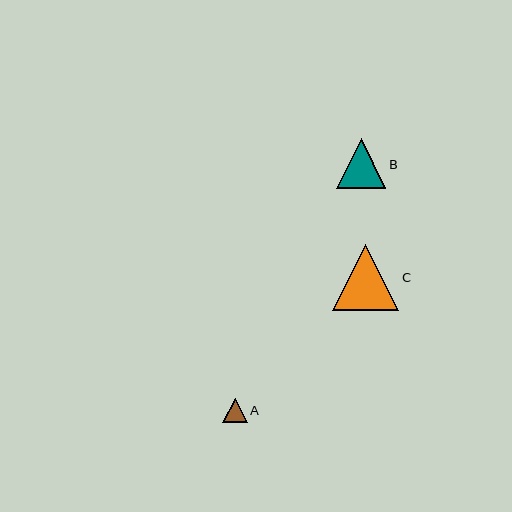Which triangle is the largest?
Triangle C is the largest with a size of approximately 66 pixels.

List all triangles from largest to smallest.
From largest to smallest: C, B, A.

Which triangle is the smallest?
Triangle A is the smallest with a size of approximately 24 pixels.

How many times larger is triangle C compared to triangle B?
Triangle C is approximately 1.3 times the size of triangle B.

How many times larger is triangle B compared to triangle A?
Triangle B is approximately 2.1 times the size of triangle A.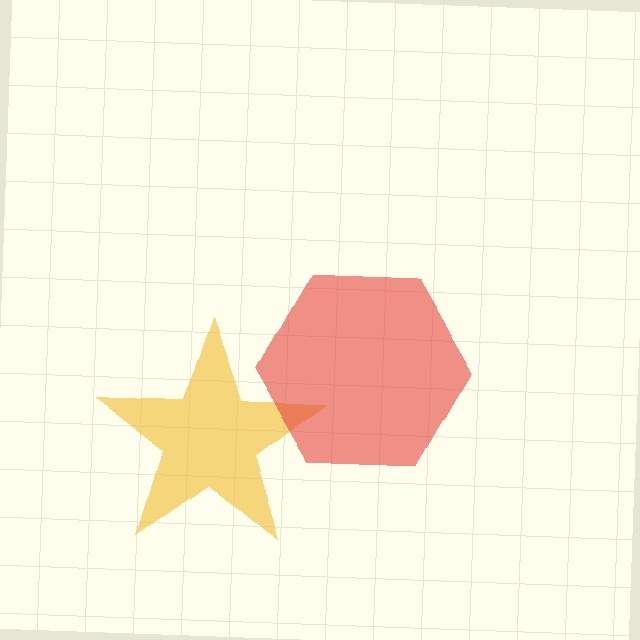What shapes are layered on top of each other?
The layered shapes are: a yellow star, a red hexagon.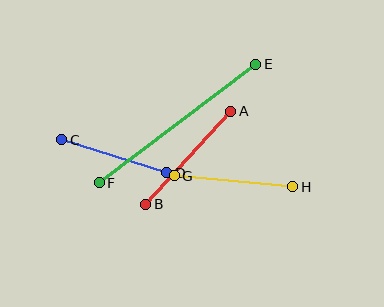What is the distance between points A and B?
The distance is approximately 126 pixels.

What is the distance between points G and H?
The distance is approximately 119 pixels.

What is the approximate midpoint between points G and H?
The midpoint is at approximately (233, 181) pixels.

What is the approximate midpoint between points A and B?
The midpoint is at approximately (188, 158) pixels.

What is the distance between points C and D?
The distance is approximately 110 pixels.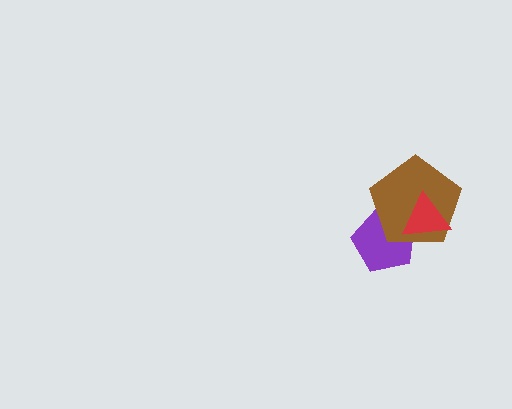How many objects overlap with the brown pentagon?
2 objects overlap with the brown pentagon.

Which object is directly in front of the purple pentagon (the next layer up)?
The brown pentagon is directly in front of the purple pentagon.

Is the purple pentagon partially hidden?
Yes, it is partially covered by another shape.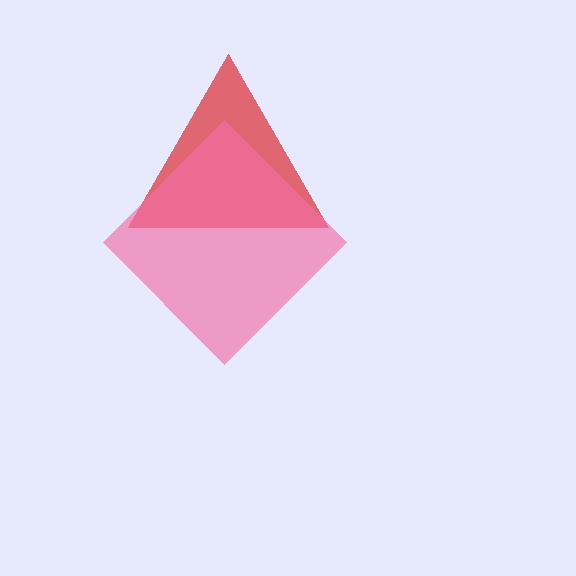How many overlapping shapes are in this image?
There are 2 overlapping shapes in the image.